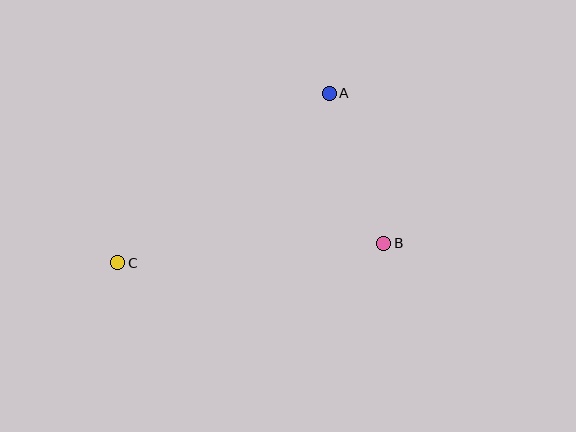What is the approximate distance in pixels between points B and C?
The distance between B and C is approximately 266 pixels.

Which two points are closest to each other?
Points A and B are closest to each other.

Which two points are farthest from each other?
Points A and C are farthest from each other.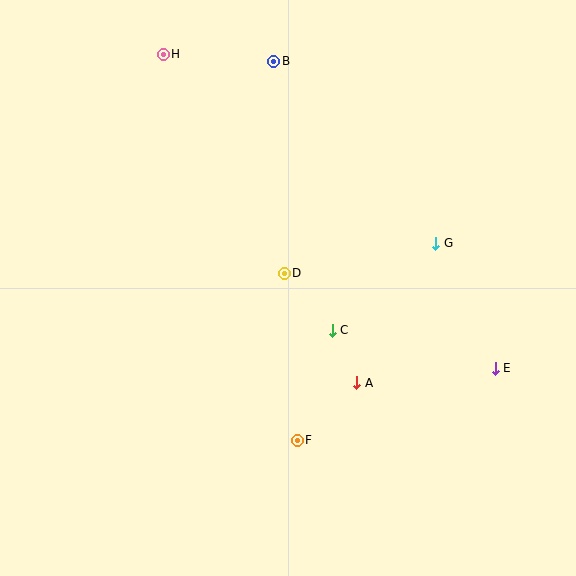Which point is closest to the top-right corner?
Point G is closest to the top-right corner.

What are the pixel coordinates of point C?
Point C is at (332, 330).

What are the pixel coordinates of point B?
Point B is at (274, 61).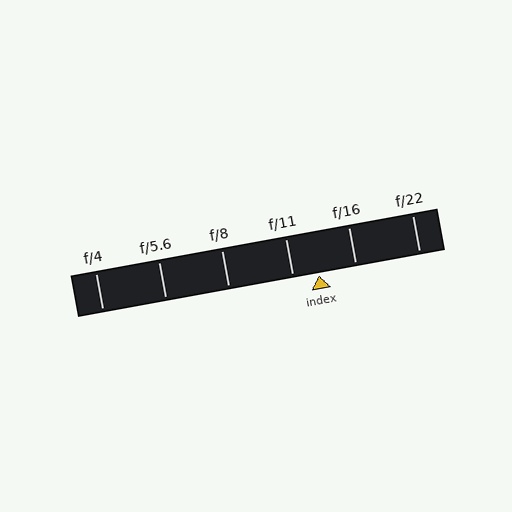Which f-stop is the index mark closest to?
The index mark is closest to f/11.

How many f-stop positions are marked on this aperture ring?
There are 6 f-stop positions marked.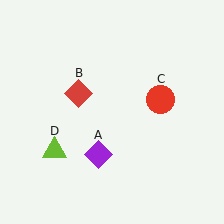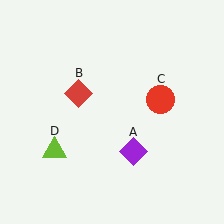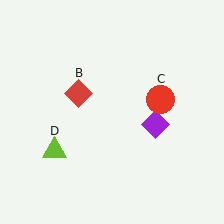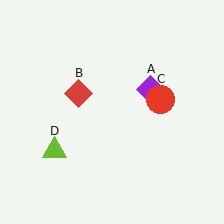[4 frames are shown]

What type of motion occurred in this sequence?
The purple diamond (object A) rotated counterclockwise around the center of the scene.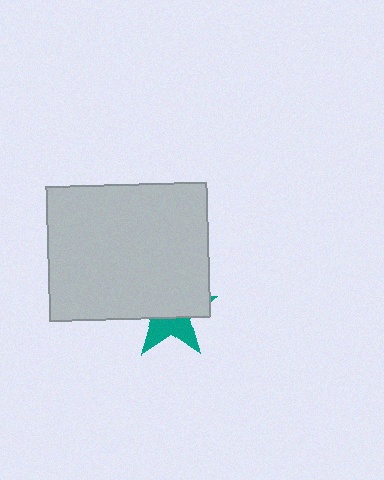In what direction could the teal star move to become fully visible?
The teal star could move down. That would shift it out from behind the light gray rectangle entirely.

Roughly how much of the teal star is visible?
A small part of it is visible (roughly 40%).